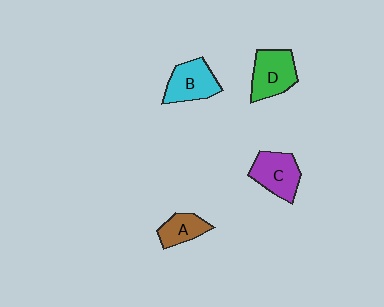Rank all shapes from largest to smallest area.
From largest to smallest: D (green), C (purple), B (cyan), A (brown).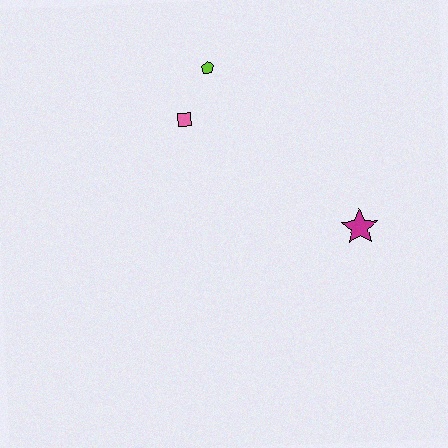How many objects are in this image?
There are 3 objects.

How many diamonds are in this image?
There are no diamonds.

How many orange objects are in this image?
There are no orange objects.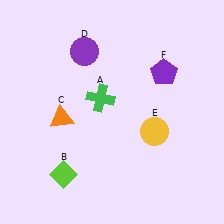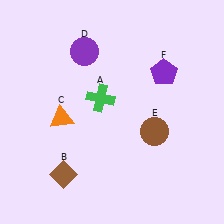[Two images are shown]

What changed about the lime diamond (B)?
In Image 1, B is lime. In Image 2, it changed to brown.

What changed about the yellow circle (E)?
In Image 1, E is yellow. In Image 2, it changed to brown.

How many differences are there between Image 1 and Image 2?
There are 2 differences between the two images.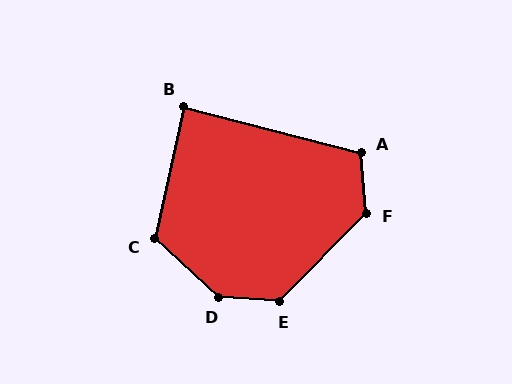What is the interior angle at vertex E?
Approximately 131 degrees (obtuse).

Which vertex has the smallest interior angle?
B, at approximately 88 degrees.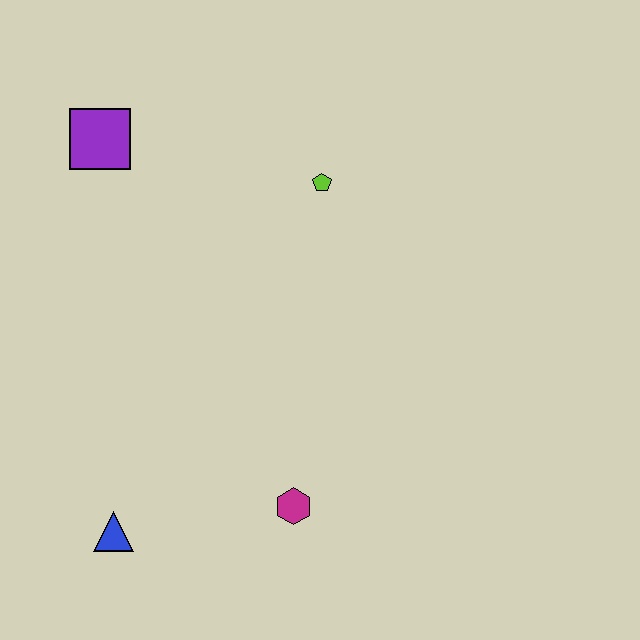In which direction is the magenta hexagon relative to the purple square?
The magenta hexagon is below the purple square.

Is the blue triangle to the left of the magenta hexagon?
Yes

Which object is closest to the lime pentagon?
The purple square is closest to the lime pentagon.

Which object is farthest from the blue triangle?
The lime pentagon is farthest from the blue triangle.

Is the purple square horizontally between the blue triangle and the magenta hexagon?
No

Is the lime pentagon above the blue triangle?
Yes